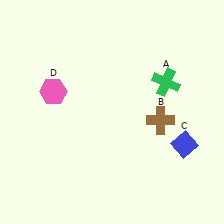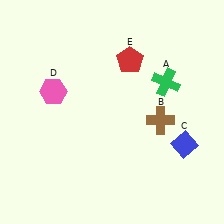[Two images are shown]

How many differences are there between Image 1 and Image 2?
There is 1 difference between the two images.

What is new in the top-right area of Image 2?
A red pentagon (E) was added in the top-right area of Image 2.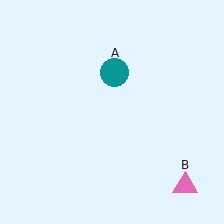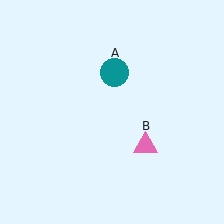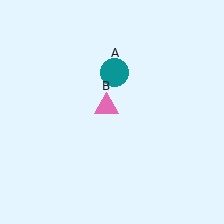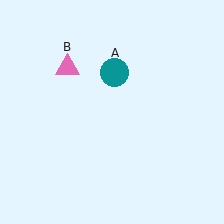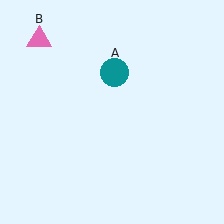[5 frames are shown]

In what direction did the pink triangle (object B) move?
The pink triangle (object B) moved up and to the left.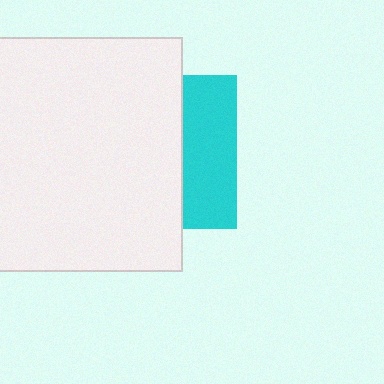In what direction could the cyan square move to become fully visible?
The cyan square could move right. That would shift it out from behind the white square entirely.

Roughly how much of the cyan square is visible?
A small part of it is visible (roughly 35%).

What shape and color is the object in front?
The object in front is a white square.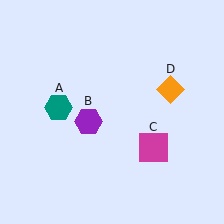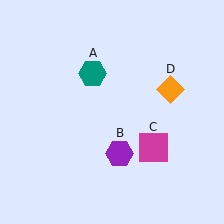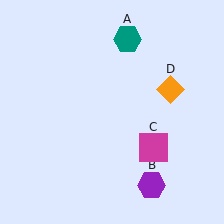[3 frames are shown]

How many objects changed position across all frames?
2 objects changed position: teal hexagon (object A), purple hexagon (object B).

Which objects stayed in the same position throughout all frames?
Magenta square (object C) and orange diamond (object D) remained stationary.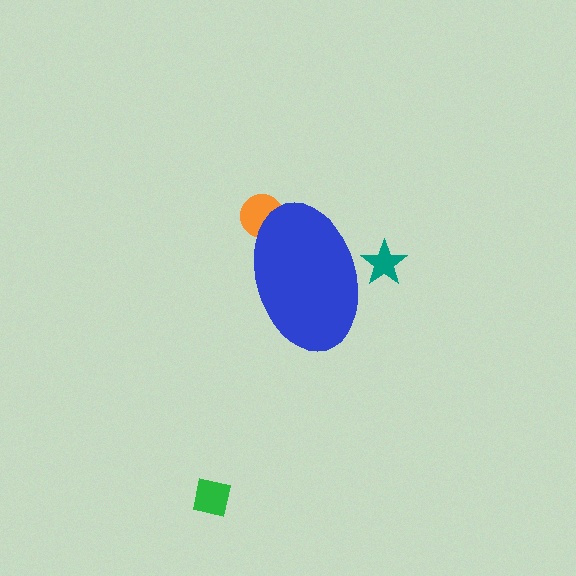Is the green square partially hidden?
No, the green square is fully visible.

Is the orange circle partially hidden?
Yes, the orange circle is partially hidden behind the blue ellipse.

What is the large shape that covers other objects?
A blue ellipse.